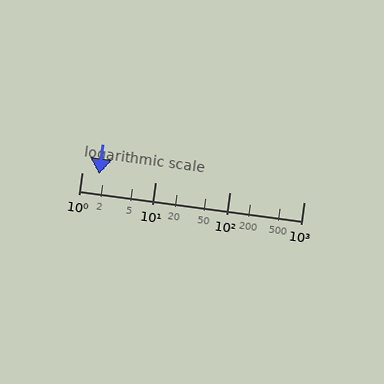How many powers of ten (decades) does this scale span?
The scale spans 3 decades, from 1 to 1000.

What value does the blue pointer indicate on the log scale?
The pointer indicates approximately 1.7.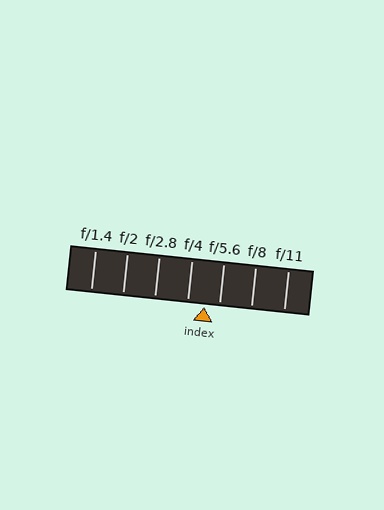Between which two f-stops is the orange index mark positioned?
The index mark is between f/4 and f/5.6.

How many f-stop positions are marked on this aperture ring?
There are 7 f-stop positions marked.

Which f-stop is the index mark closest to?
The index mark is closest to f/5.6.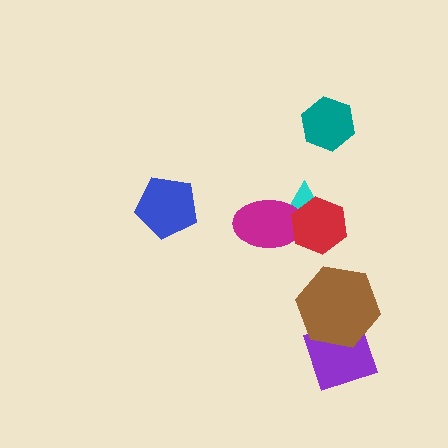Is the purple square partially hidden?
Yes, it is partially covered by another shape.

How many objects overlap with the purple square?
1 object overlaps with the purple square.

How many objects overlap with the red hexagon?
2 objects overlap with the red hexagon.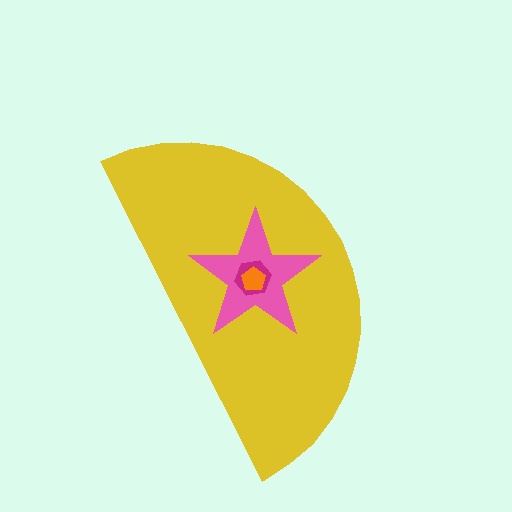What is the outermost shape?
The yellow semicircle.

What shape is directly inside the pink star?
The magenta hexagon.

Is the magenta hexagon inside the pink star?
Yes.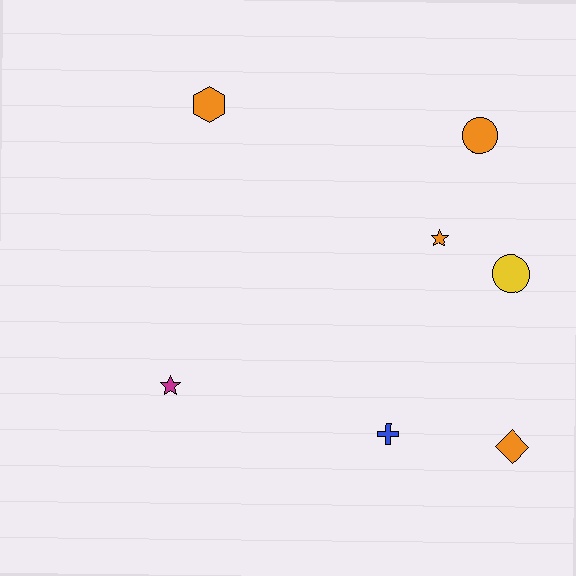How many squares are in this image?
There are no squares.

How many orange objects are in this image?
There are 4 orange objects.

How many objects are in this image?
There are 7 objects.